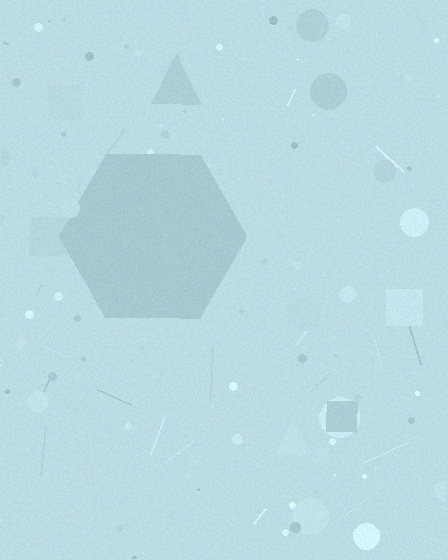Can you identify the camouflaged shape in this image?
The camouflaged shape is a hexagon.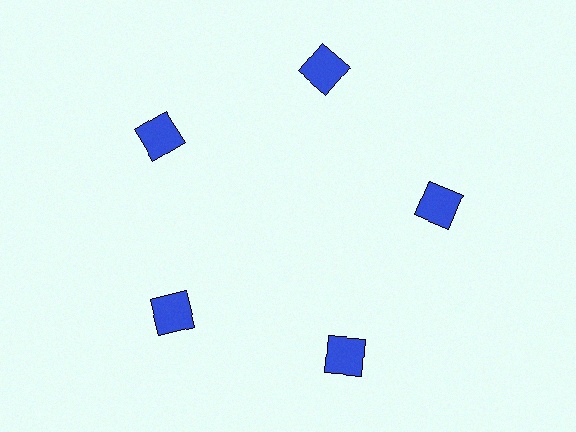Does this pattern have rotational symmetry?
Yes, this pattern has 5-fold rotational symmetry. It looks the same after rotating 72 degrees around the center.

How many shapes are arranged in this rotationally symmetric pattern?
There are 5 shapes, arranged in 5 groups of 1.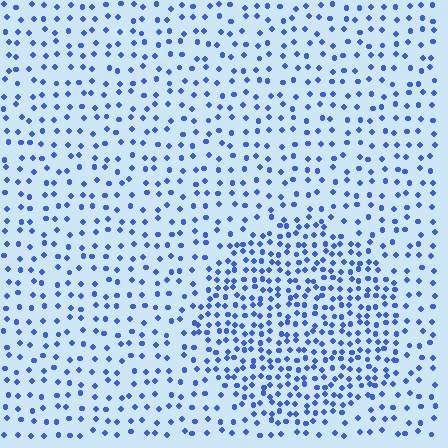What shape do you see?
I see a circle.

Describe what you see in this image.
The image contains small blue elements arranged at two different densities. A circle-shaped region is visible where the elements are more densely packed than the surrounding area.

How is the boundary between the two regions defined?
The boundary is defined by a change in element density (approximately 2.0x ratio). All elements are the same color, size, and shape.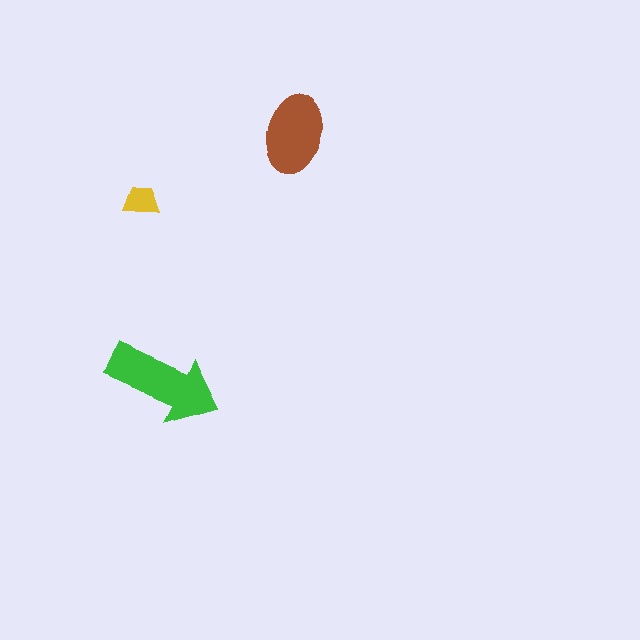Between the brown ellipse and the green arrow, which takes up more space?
The green arrow.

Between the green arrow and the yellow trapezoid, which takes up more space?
The green arrow.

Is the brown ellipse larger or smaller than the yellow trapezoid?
Larger.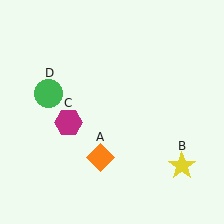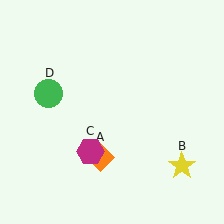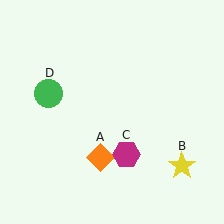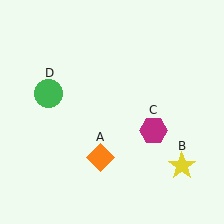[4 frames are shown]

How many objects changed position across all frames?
1 object changed position: magenta hexagon (object C).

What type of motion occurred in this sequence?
The magenta hexagon (object C) rotated counterclockwise around the center of the scene.